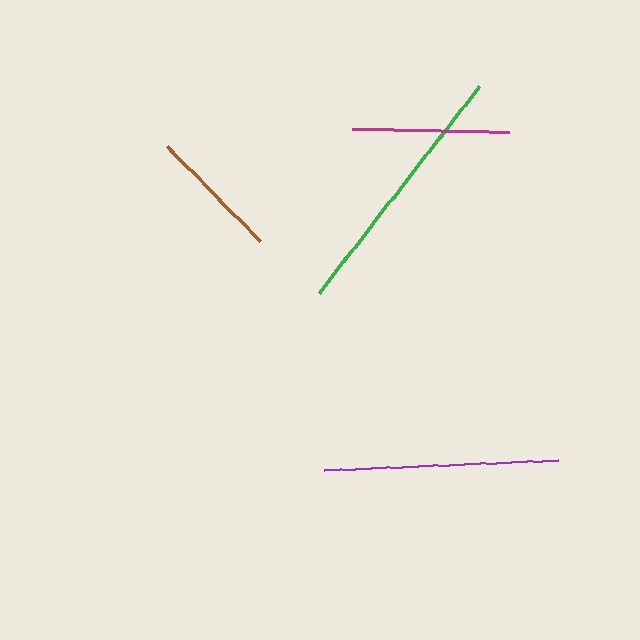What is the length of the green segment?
The green segment is approximately 262 pixels long.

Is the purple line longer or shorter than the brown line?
The purple line is longer than the brown line.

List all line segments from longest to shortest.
From longest to shortest: green, purple, magenta, brown.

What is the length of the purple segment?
The purple segment is approximately 235 pixels long.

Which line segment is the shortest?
The brown line is the shortest at approximately 133 pixels.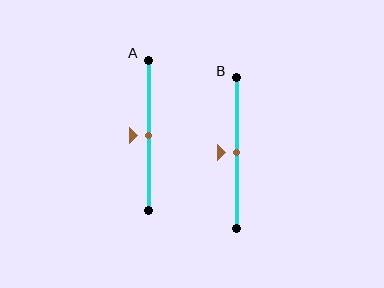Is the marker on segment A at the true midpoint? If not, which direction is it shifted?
Yes, the marker on segment A is at the true midpoint.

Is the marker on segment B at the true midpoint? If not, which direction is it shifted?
Yes, the marker on segment B is at the true midpoint.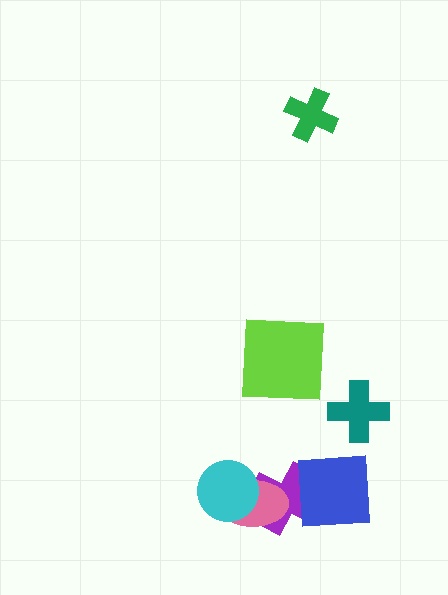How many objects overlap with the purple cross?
3 objects overlap with the purple cross.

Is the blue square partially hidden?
No, no other shape covers it.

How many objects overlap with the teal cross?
0 objects overlap with the teal cross.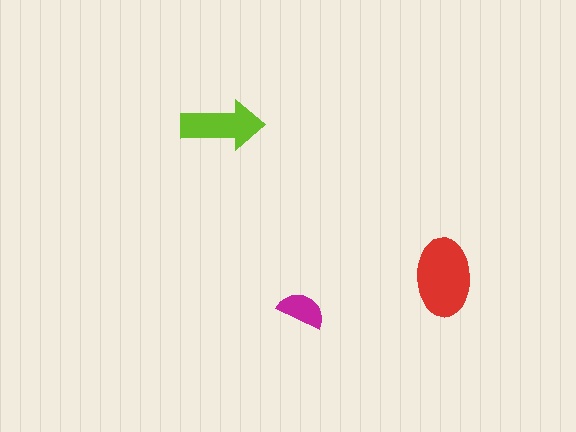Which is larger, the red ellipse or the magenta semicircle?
The red ellipse.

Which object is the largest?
The red ellipse.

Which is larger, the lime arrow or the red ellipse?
The red ellipse.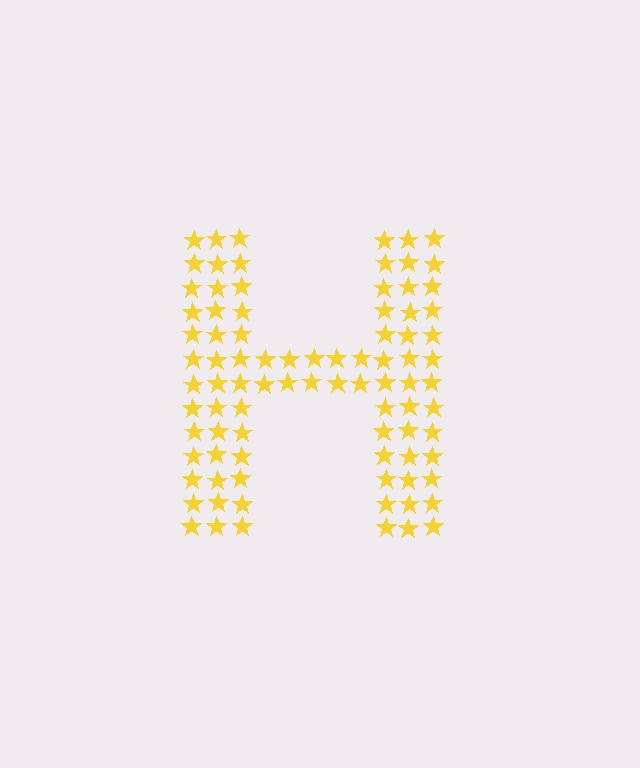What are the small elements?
The small elements are stars.